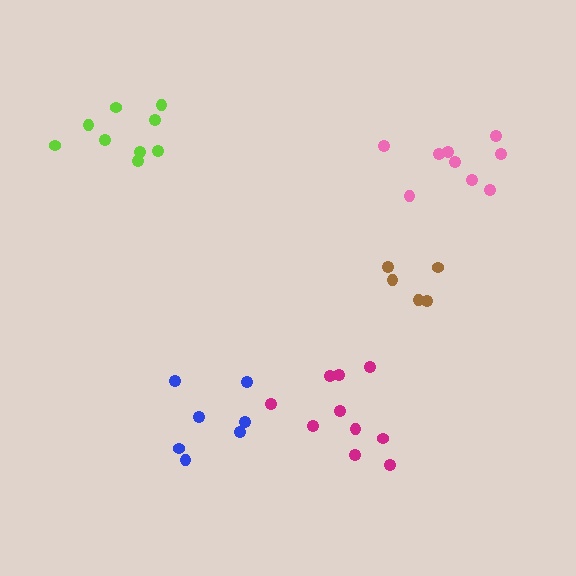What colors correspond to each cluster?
The clusters are colored: pink, lime, brown, blue, magenta.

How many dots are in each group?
Group 1: 9 dots, Group 2: 9 dots, Group 3: 5 dots, Group 4: 7 dots, Group 5: 10 dots (40 total).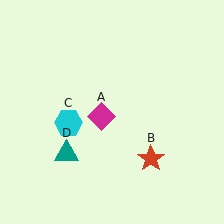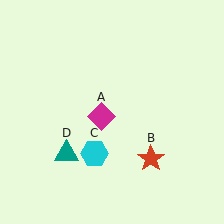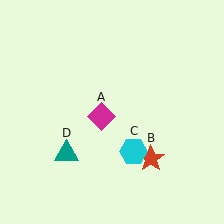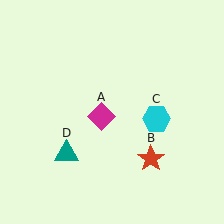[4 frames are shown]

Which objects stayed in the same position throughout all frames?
Magenta diamond (object A) and red star (object B) and teal triangle (object D) remained stationary.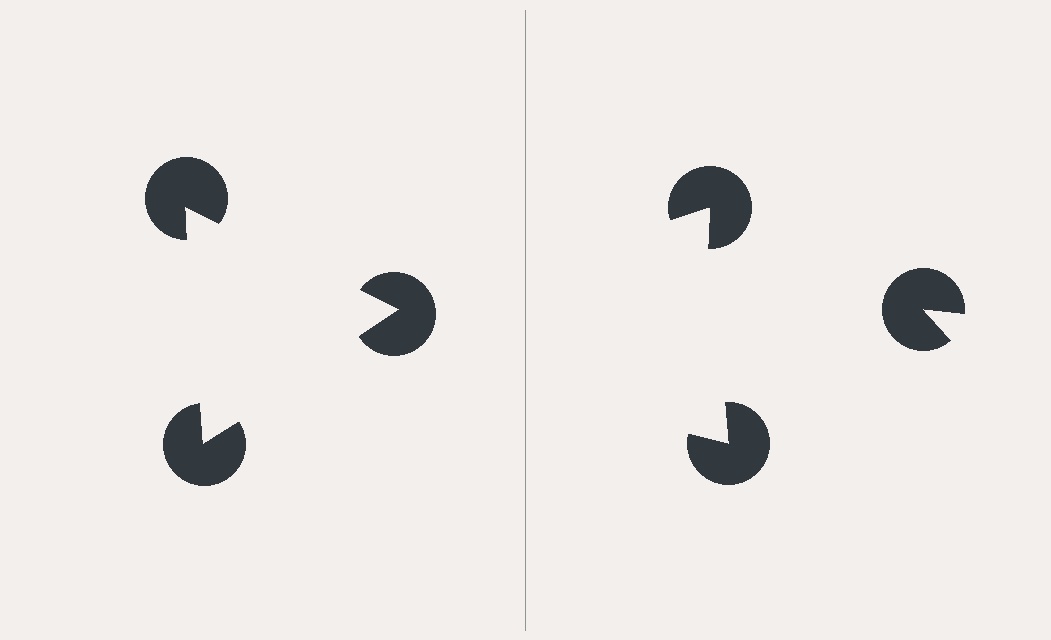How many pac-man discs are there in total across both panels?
6 — 3 on each side.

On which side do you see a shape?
An illusory triangle appears on the left side. On the right side the wedge cuts are rotated, so no coherent shape forms.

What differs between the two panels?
The pac-man discs are positioned identically on both sides; only the wedge orientations differ. On the left they align to a triangle; on the right they are misaligned.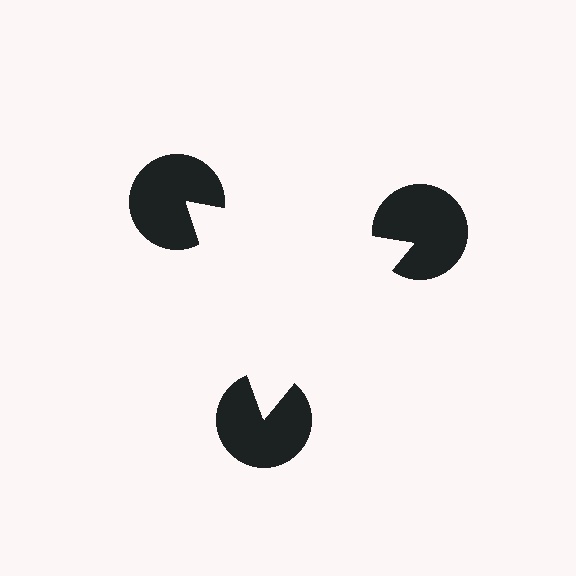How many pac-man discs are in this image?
There are 3 — one at each vertex of the illusory triangle.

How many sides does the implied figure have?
3 sides.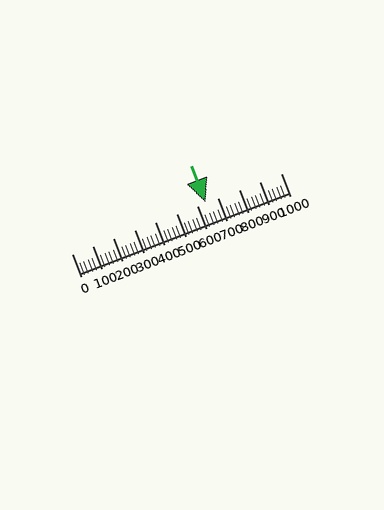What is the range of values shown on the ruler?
The ruler shows values from 0 to 1000.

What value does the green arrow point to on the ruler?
The green arrow points to approximately 640.